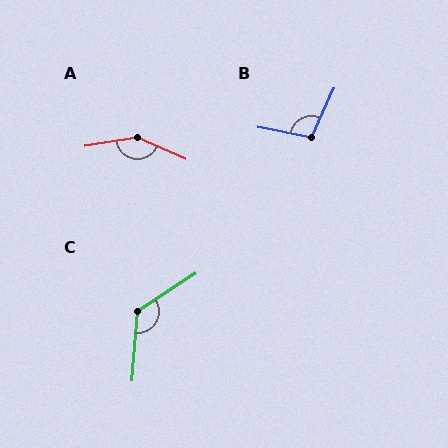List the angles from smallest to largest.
B (104°), C (128°), A (147°).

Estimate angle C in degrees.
Approximately 128 degrees.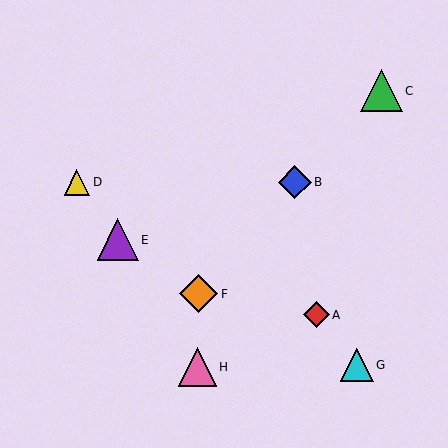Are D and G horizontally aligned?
No, D is at y≈182 and G is at y≈365.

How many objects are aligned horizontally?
2 objects (B, D) are aligned horizontally.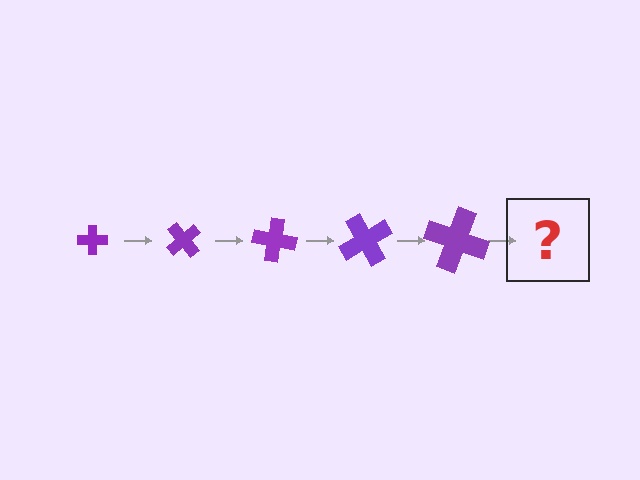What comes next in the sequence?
The next element should be a cross, larger than the previous one and rotated 250 degrees from the start.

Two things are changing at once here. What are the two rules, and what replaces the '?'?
The two rules are that the cross grows larger each step and it rotates 50 degrees each step. The '?' should be a cross, larger than the previous one and rotated 250 degrees from the start.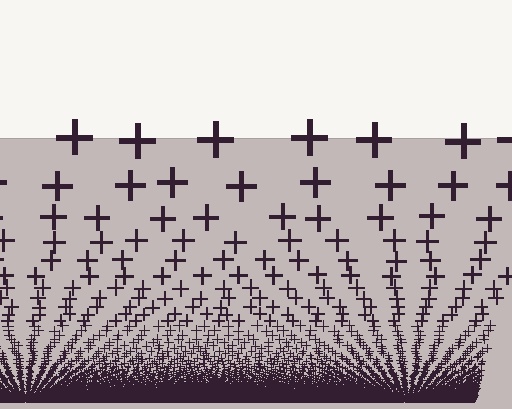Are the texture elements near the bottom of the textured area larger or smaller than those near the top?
Smaller. The gradient is inverted — elements near the bottom are smaller and denser.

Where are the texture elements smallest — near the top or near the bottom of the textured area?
Near the bottom.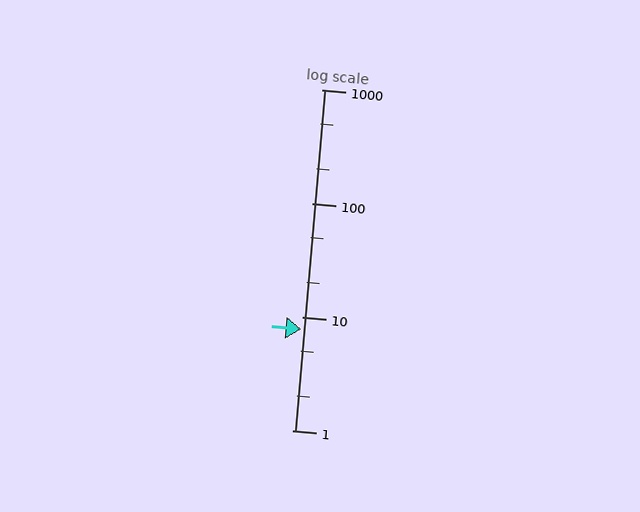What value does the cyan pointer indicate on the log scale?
The pointer indicates approximately 7.7.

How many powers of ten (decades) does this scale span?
The scale spans 3 decades, from 1 to 1000.